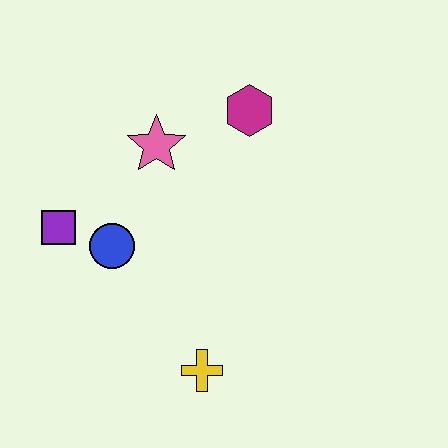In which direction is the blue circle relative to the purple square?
The blue circle is to the right of the purple square.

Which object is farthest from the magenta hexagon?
The yellow cross is farthest from the magenta hexagon.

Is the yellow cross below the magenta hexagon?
Yes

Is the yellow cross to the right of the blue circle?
Yes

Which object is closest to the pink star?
The magenta hexagon is closest to the pink star.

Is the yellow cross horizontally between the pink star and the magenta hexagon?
Yes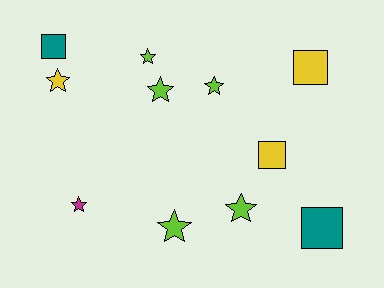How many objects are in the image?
There are 11 objects.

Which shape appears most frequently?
Star, with 7 objects.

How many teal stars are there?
There are no teal stars.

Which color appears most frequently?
Lime, with 5 objects.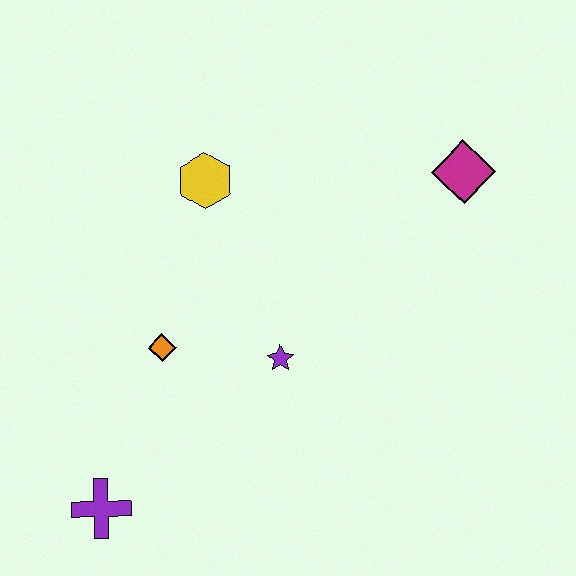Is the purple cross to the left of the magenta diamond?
Yes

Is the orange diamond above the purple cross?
Yes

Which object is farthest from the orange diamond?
The magenta diamond is farthest from the orange diamond.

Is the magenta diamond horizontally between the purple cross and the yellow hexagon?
No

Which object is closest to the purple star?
The orange diamond is closest to the purple star.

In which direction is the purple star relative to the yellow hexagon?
The purple star is below the yellow hexagon.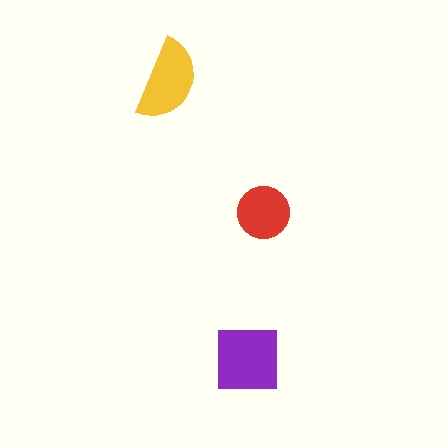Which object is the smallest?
The red circle.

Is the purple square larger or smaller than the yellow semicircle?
Larger.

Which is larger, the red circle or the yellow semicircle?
The yellow semicircle.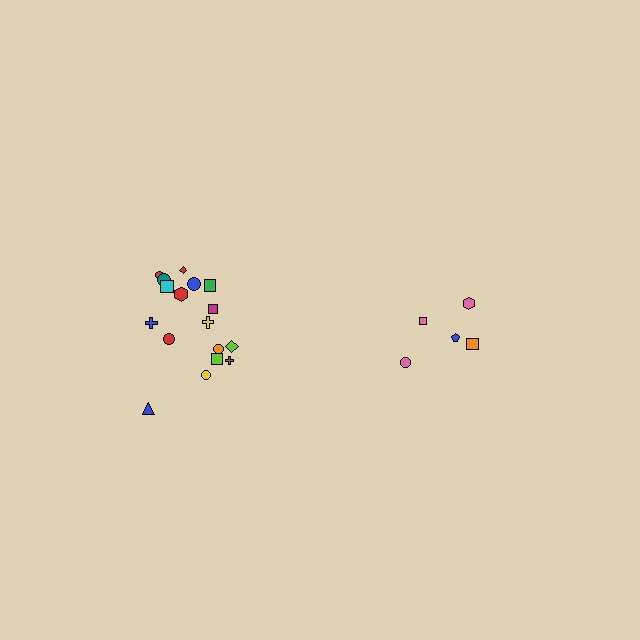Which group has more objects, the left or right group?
The left group.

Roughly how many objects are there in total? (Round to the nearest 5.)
Roughly 25 objects in total.